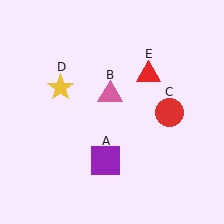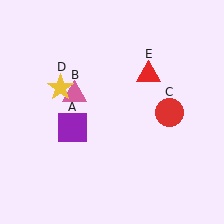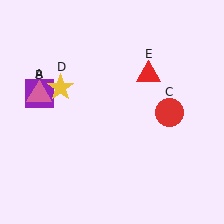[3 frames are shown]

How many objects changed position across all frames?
2 objects changed position: purple square (object A), pink triangle (object B).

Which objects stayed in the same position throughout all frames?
Red circle (object C) and yellow star (object D) and red triangle (object E) remained stationary.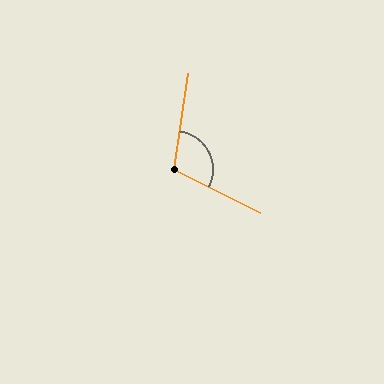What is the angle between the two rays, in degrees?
Approximately 108 degrees.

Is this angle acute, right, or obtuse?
It is obtuse.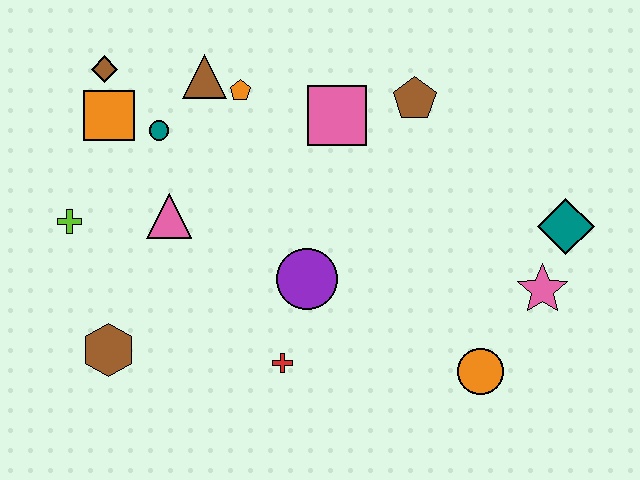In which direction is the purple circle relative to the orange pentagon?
The purple circle is below the orange pentagon.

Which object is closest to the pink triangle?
The teal circle is closest to the pink triangle.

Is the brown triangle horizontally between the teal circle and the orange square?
No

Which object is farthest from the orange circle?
The brown diamond is farthest from the orange circle.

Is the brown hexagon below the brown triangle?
Yes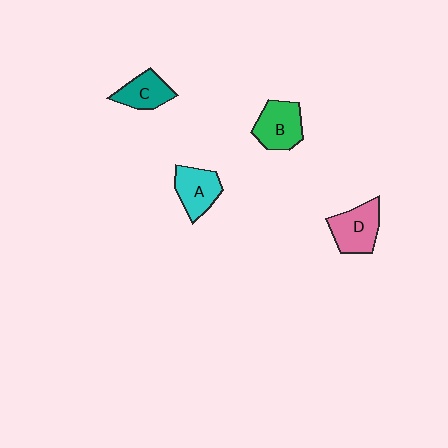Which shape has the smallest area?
Shape C (teal).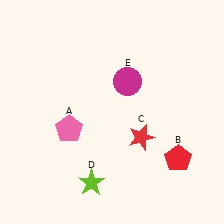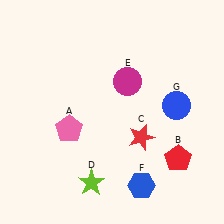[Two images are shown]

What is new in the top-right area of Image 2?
A blue circle (G) was added in the top-right area of Image 2.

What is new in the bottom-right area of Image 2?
A blue hexagon (F) was added in the bottom-right area of Image 2.